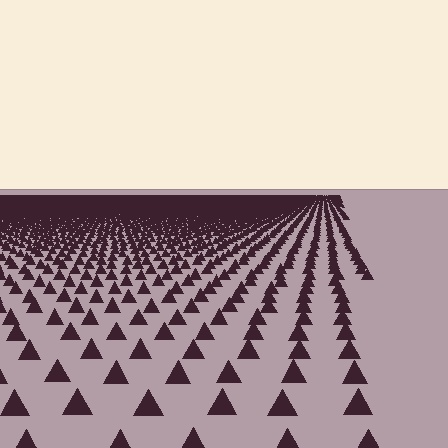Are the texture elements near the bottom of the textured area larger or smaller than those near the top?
Larger. Near the bottom, elements are closer to the viewer and appear at a bigger on-screen size.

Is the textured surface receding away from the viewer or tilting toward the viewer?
The surface is receding away from the viewer. Texture elements get smaller and denser toward the top.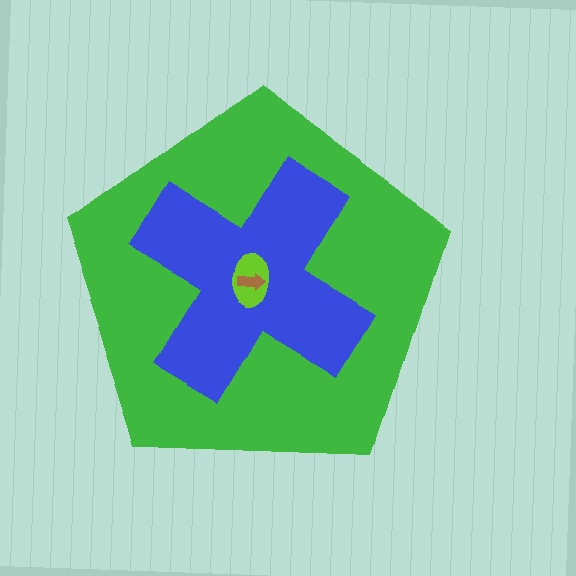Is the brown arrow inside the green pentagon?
Yes.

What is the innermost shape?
The brown arrow.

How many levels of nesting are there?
4.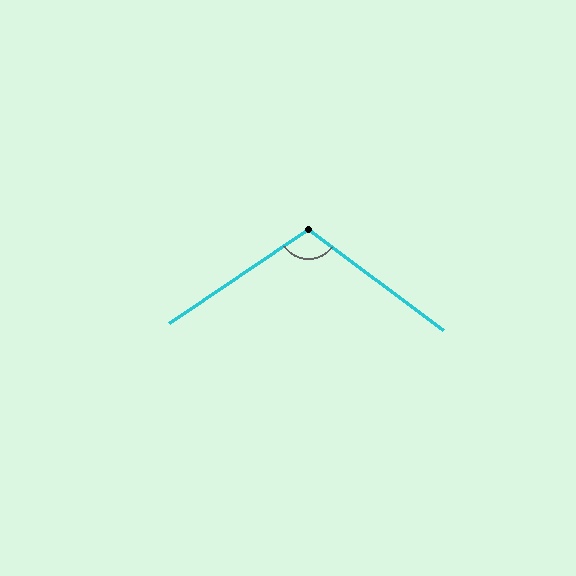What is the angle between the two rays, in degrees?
Approximately 109 degrees.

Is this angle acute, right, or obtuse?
It is obtuse.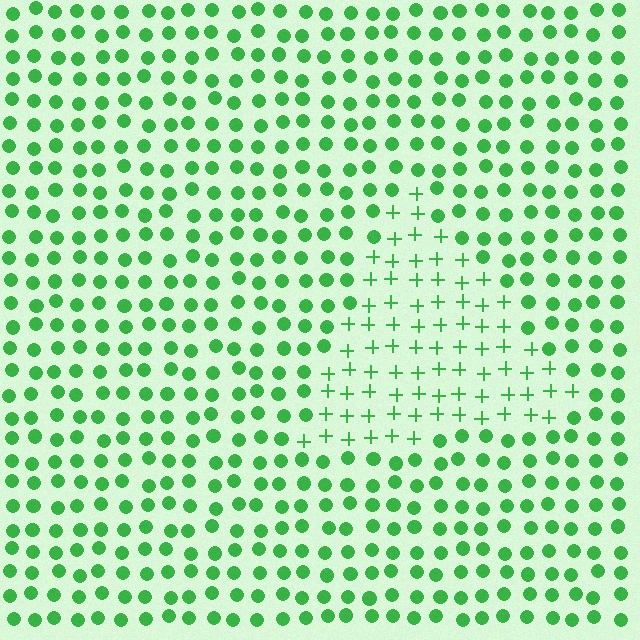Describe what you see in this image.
The image is filled with small green elements arranged in a uniform grid. A triangle-shaped region contains plus signs, while the surrounding area contains circles. The boundary is defined purely by the change in element shape.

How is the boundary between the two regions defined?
The boundary is defined by a change in element shape: plus signs inside vs. circles outside. All elements share the same color and spacing.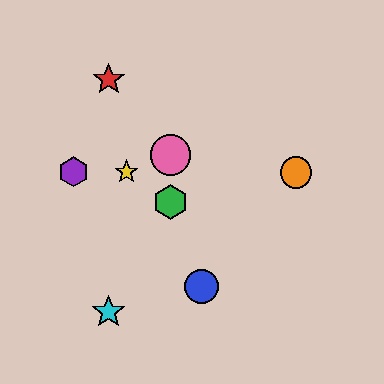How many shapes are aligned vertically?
2 shapes (the green hexagon, the pink circle) are aligned vertically.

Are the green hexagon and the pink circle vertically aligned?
Yes, both are at x≈170.